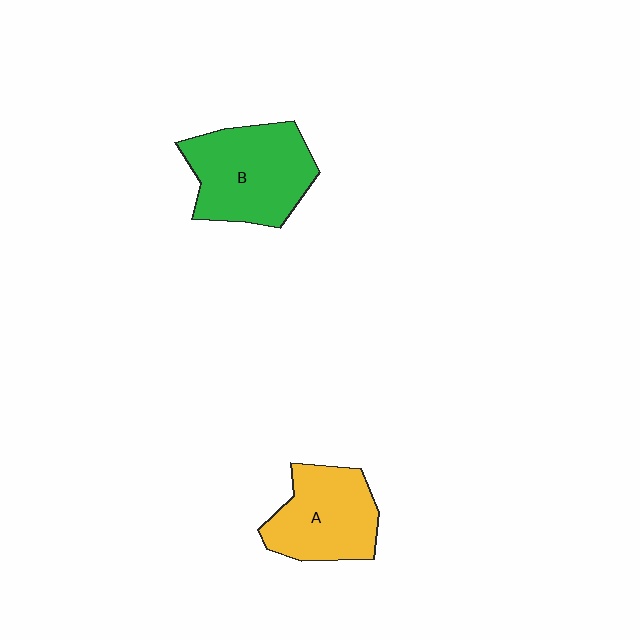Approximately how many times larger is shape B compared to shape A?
Approximately 1.2 times.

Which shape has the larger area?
Shape B (green).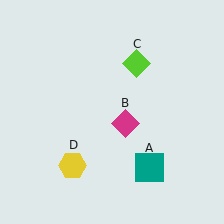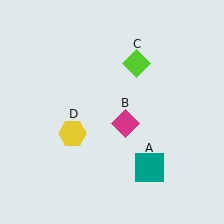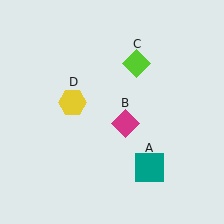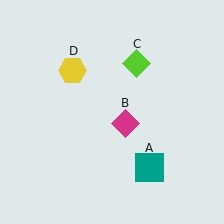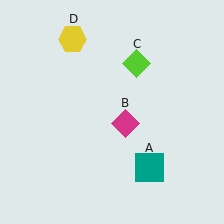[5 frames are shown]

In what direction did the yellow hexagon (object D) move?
The yellow hexagon (object D) moved up.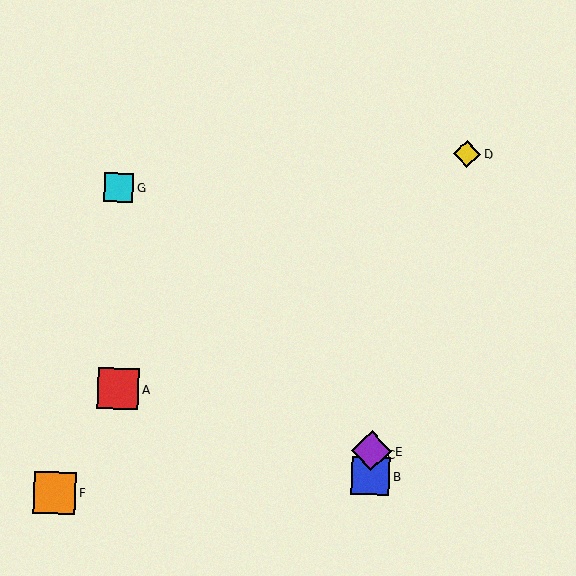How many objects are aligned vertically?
3 objects (B, C, E) are aligned vertically.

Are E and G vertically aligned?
No, E is at x≈372 and G is at x≈119.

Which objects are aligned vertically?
Objects B, C, E are aligned vertically.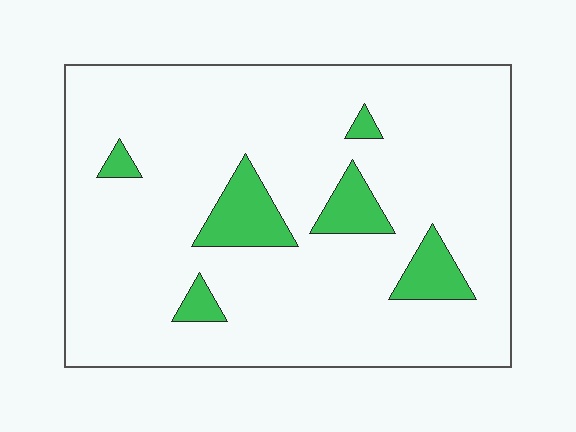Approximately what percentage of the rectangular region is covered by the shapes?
Approximately 10%.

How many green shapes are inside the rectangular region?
6.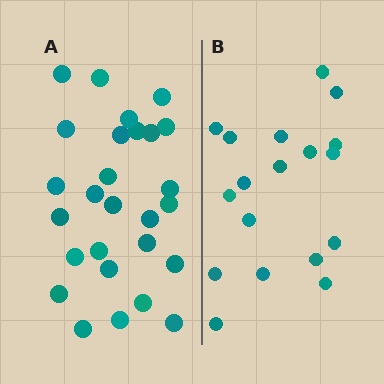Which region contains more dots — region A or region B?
Region A (the left region) has more dots.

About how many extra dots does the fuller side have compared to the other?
Region A has roughly 8 or so more dots than region B.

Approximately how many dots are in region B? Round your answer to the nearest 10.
About 20 dots. (The exact count is 18, which rounds to 20.)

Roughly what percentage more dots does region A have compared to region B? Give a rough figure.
About 50% more.